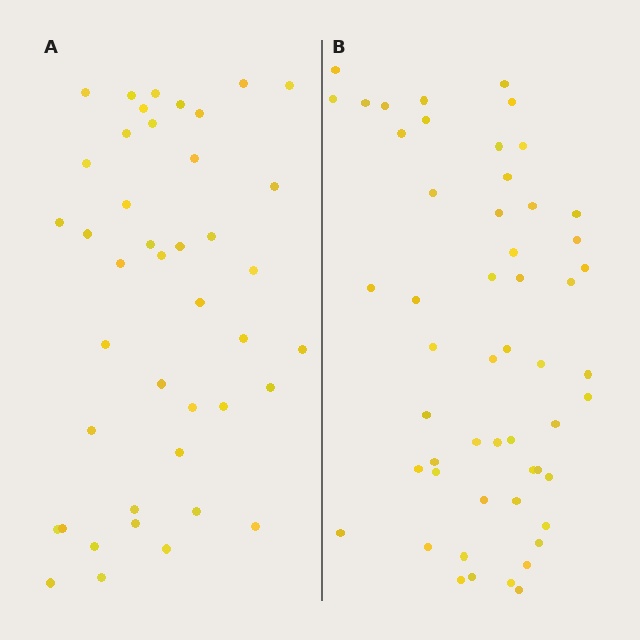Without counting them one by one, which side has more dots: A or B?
Region B (the right region) has more dots.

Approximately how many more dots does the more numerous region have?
Region B has roughly 12 or so more dots than region A.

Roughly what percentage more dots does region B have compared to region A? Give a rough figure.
About 25% more.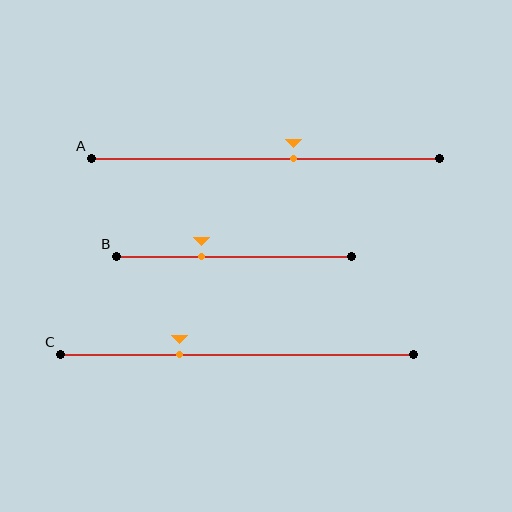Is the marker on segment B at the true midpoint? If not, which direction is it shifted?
No, the marker on segment B is shifted to the left by about 14% of the segment length.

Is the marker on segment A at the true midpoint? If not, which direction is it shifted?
No, the marker on segment A is shifted to the right by about 8% of the segment length.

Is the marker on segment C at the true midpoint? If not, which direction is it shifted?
No, the marker on segment C is shifted to the left by about 16% of the segment length.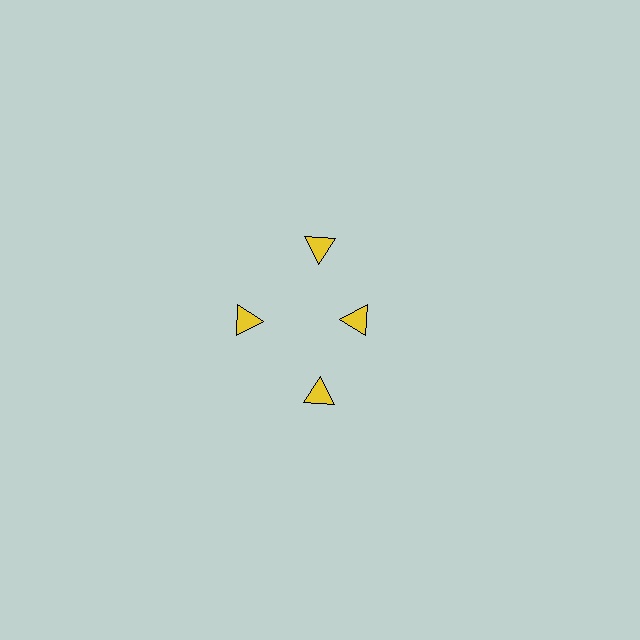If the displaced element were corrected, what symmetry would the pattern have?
It would have 4-fold rotational symmetry — the pattern would map onto itself every 90 degrees.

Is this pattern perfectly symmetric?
No. The 4 yellow triangles are arranged in a ring, but one element near the 3 o'clock position is pulled inward toward the center, breaking the 4-fold rotational symmetry.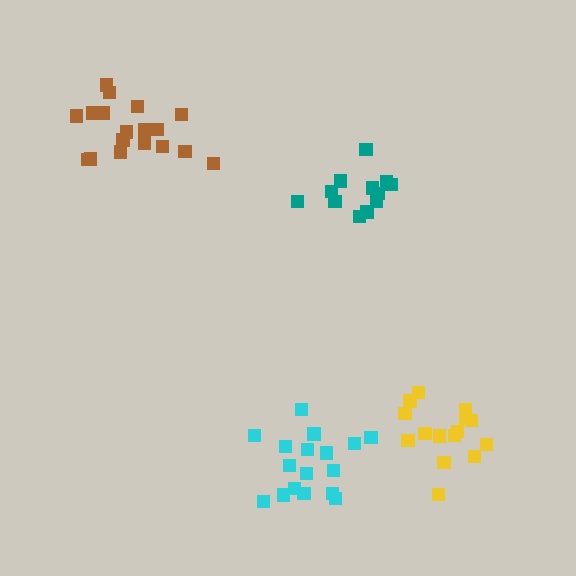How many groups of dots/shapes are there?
There are 4 groups.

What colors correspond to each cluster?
The clusters are colored: cyan, brown, teal, yellow.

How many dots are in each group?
Group 1: 17 dots, Group 2: 18 dots, Group 3: 12 dots, Group 4: 15 dots (62 total).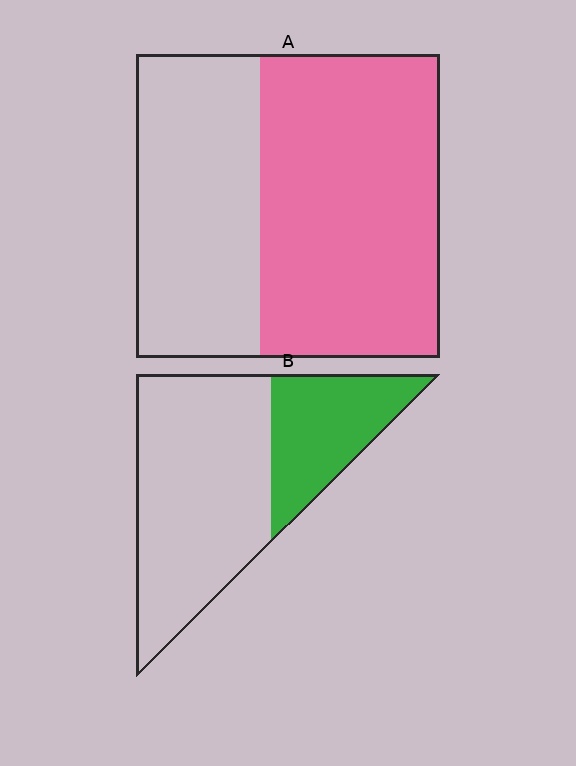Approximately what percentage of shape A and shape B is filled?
A is approximately 60% and B is approximately 30%.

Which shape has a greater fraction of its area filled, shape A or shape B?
Shape A.